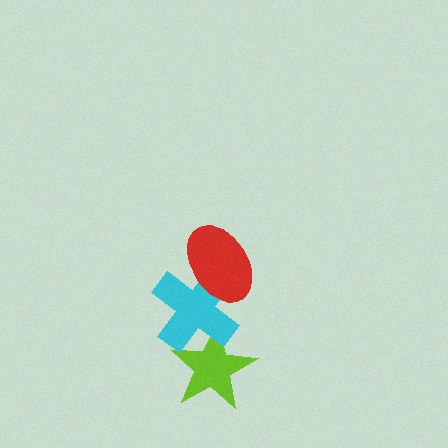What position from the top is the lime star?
The lime star is 3rd from the top.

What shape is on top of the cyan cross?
The red ellipse is on top of the cyan cross.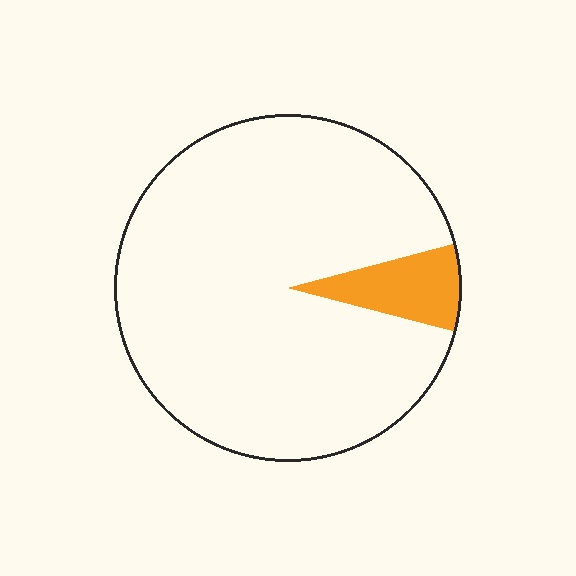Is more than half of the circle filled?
No.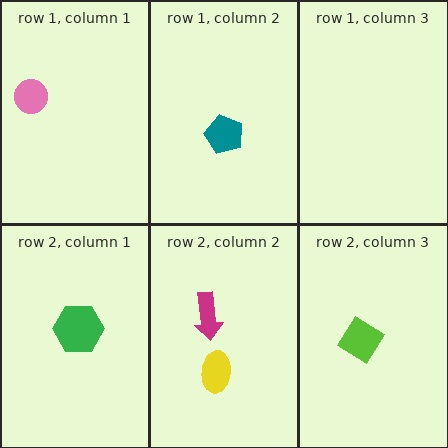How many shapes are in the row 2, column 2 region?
2.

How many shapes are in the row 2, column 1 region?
1.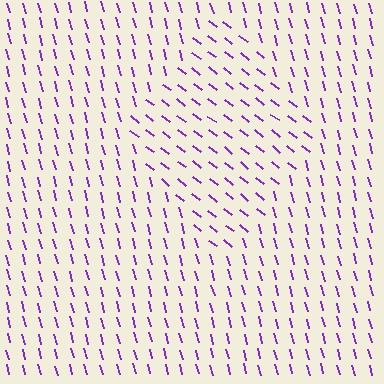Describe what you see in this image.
The image is filled with small purple line segments. A diamond region in the image has lines oriented differently from the surrounding lines, creating a visible texture boundary.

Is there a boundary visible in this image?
Yes, there is a texture boundary formed by a change in line orientation.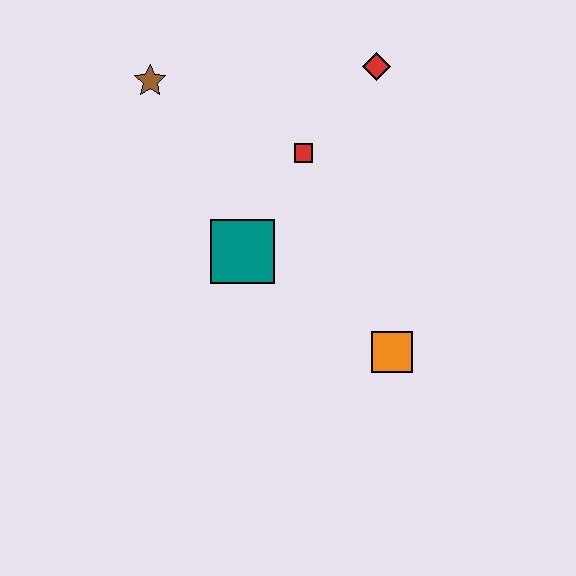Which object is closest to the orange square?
The teal square is closest to the orange square.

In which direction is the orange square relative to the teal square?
The orange square is to the right of the teal square.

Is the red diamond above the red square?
Yes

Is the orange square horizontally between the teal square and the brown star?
No